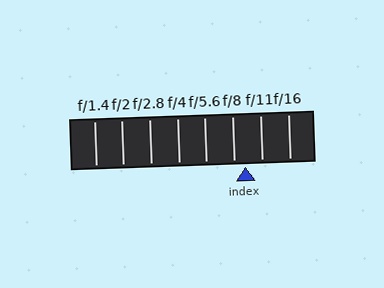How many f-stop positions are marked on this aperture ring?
There are 8 f-stop positions marked.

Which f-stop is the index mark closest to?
The index mark is closest to f/8.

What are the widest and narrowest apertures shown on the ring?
The widest aperture shown is f/1.4 and the narrowest is f/16.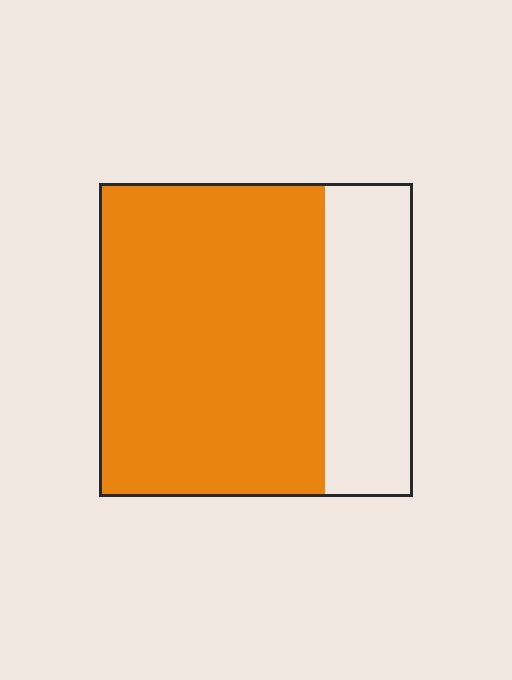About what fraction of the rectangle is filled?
About three quarters (3/4).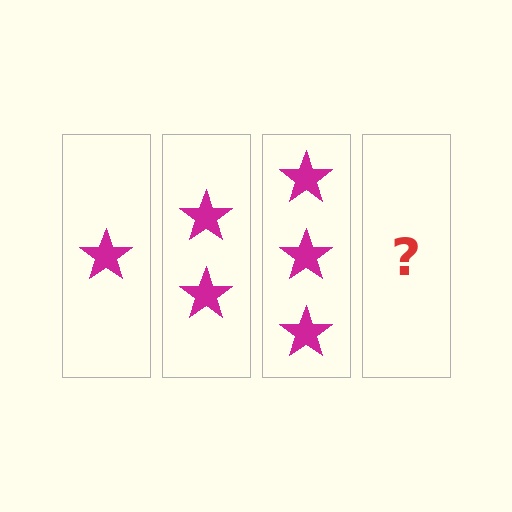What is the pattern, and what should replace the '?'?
The pattern is that each step adds one more star. The '?' should be 4 stars.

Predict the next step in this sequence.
The next step is 4 stars.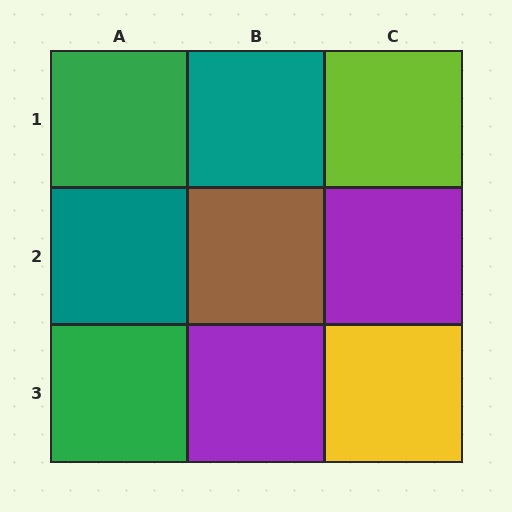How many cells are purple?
2 cells are purple.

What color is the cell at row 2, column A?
Teal.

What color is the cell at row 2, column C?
Purple.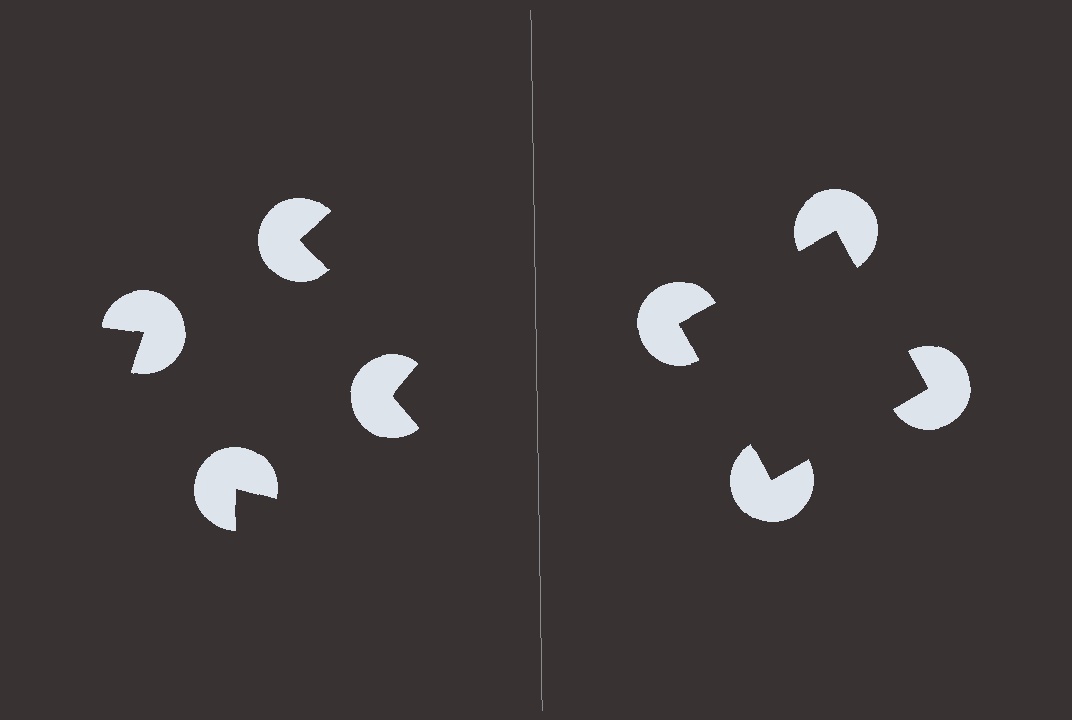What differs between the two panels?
The pac-man discs are positioned identically on both sides; only the wedge orientations differ. On the right they align to a square; on the left they are misaligned.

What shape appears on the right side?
An illusory square.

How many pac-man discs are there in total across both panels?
8 — 4 on each side.